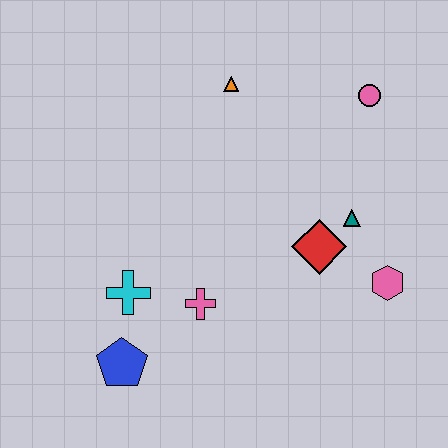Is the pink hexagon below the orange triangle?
Yes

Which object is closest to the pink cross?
The cyan cross is closest to the pink cross.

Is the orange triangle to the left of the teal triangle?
Yes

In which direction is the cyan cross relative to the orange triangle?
The cyan cross is below the orange triangle.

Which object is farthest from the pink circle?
The blue pentagon is farthest from the pink circle.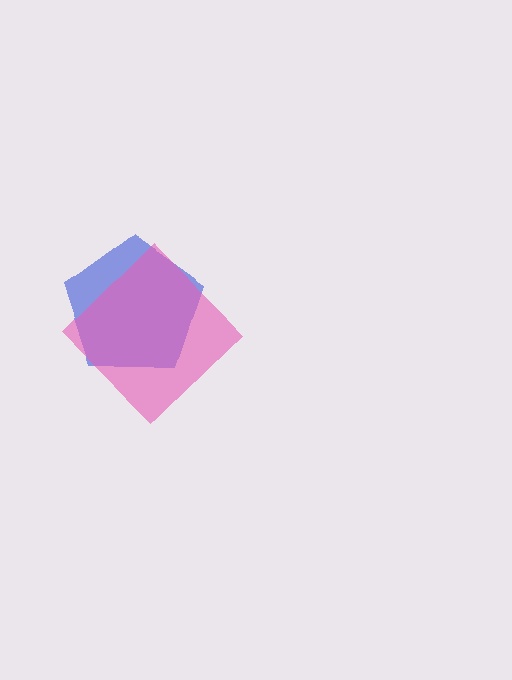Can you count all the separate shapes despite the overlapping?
Yes, there are 2 separate shapes.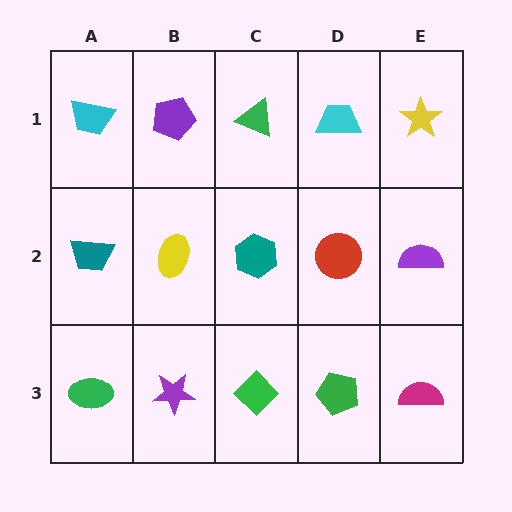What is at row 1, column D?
A cyan trapezoid.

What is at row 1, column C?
A green triangle.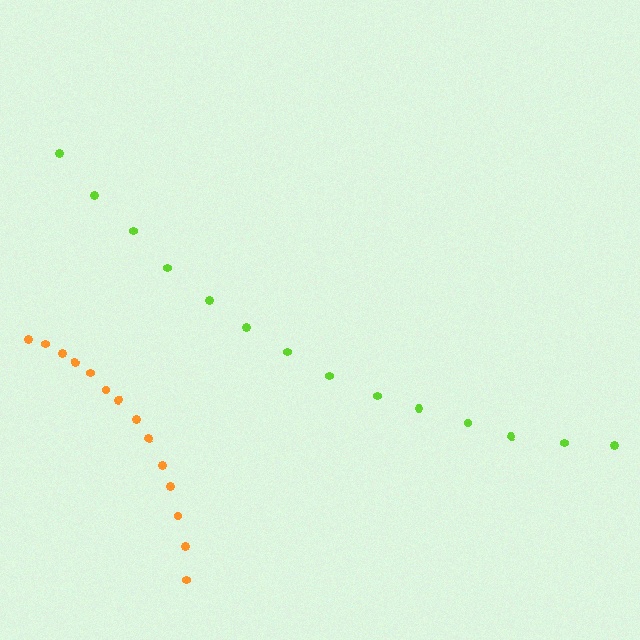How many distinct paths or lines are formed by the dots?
There are 2 distinct paths.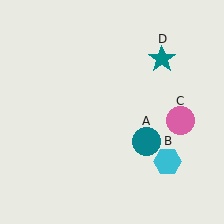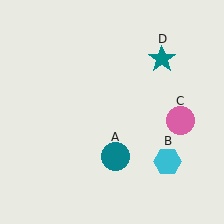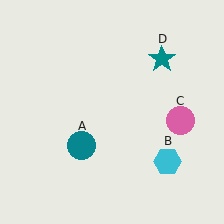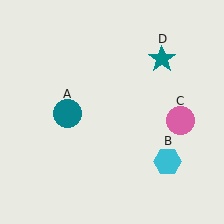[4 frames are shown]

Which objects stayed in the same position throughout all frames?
Cyan hexagon (object B) and pink circle (object C) and teal star (object D) remained stationary.